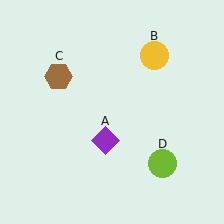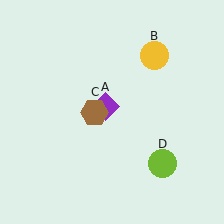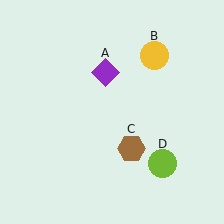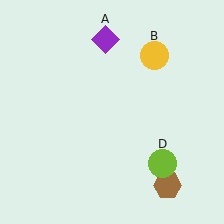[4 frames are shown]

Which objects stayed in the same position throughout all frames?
Yellow circle (object B) and lime circle (object D) remained stationary.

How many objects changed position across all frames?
2 objects changed position: purple diamond (object A), brown hexagon (object C).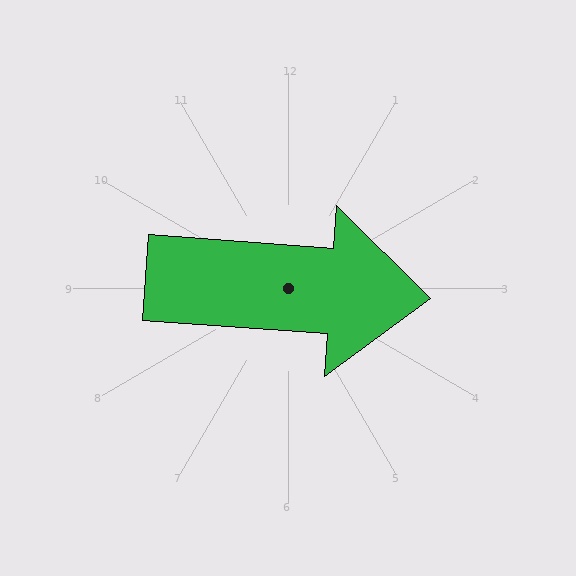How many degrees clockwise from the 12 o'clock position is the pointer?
Approximately 94 degrees.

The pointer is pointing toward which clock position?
Roughly 3 o'clock.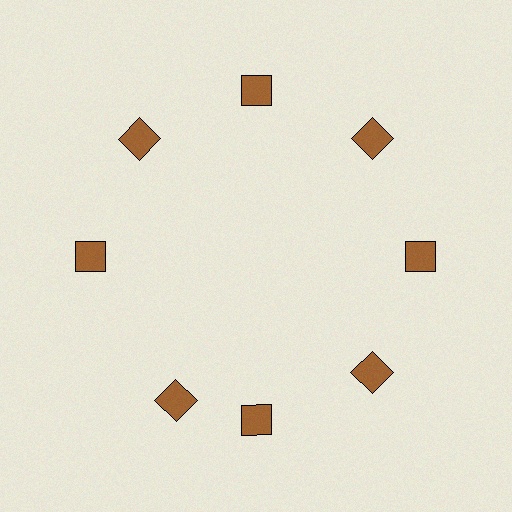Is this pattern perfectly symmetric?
No. The 8 brown squares are arranged in a ring, but one element near the 8 o'clock position is rotated out of alignment along the ring, breaking the 8-fold rotational symmetry.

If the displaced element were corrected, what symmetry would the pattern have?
It would have 8-fold rotational symmetry — the pattern would map onto itself every 45 degrees.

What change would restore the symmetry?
The symmetry would be restored by rotating it back into even spacing with its neighbors so that all 8 squares sit at equal angles and equal distance from the center.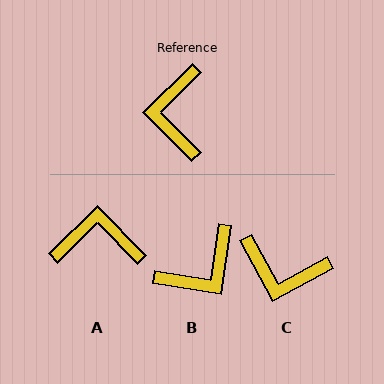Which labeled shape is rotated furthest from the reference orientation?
B, about 127 degrees away.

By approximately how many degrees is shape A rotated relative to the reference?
Approximately 91 degrees clockwise.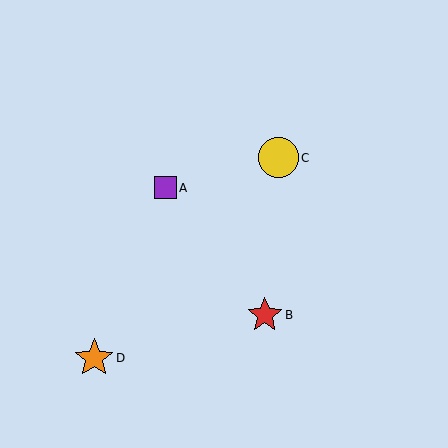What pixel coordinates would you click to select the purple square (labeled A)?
Click at (165, 188) to select the purple square A.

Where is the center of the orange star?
The center of the orange star is at (94, 358).